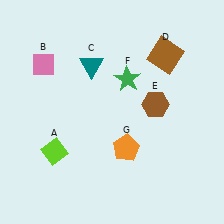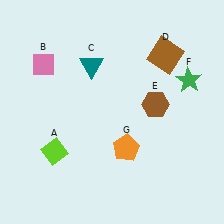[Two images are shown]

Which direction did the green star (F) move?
The green star (F) moved right.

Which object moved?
The green star (F) moved right.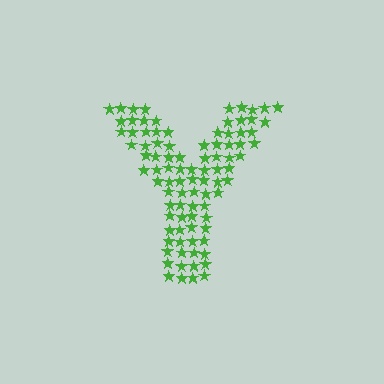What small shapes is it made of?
It is made of small stars.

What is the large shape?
The large shape is the letter Y.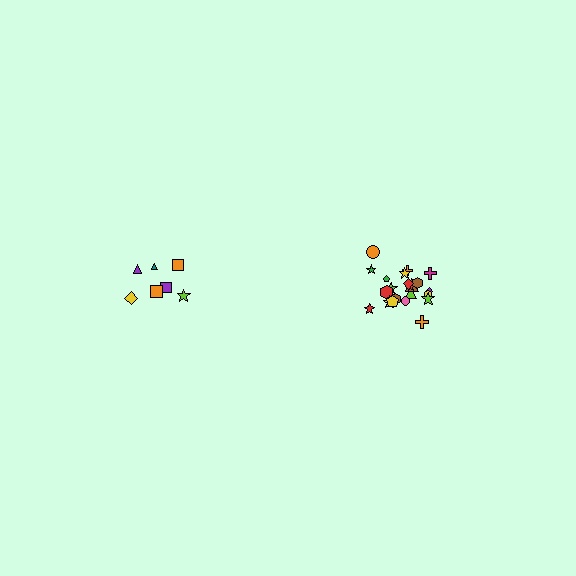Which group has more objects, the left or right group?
The right group.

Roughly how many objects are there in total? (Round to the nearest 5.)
Roughly 30 objects in total.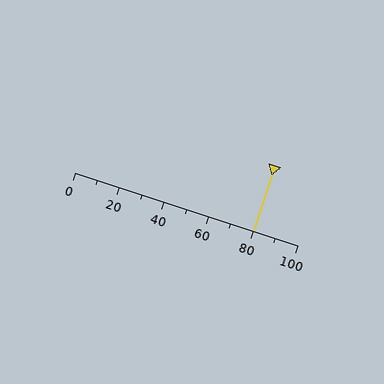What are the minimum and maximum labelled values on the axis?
The axis runs from 0 to 100.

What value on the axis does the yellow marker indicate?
The marker indicates approximately 80.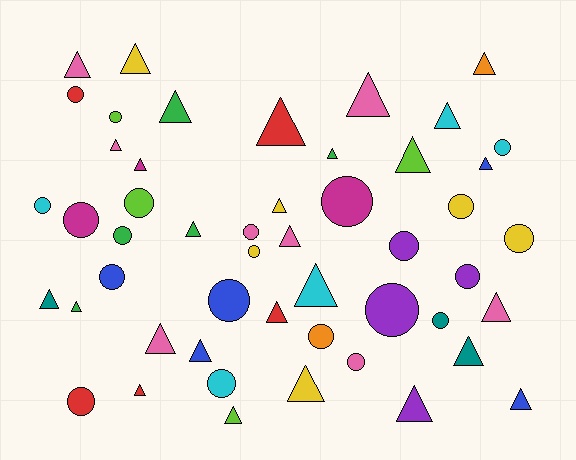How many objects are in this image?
There are 50 objects.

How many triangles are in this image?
There are 28 triangles.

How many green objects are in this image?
There are 5 green objects.